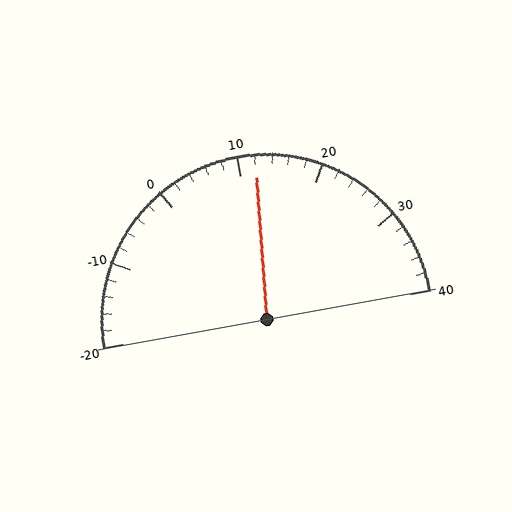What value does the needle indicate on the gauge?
The needle indicates approximately 12.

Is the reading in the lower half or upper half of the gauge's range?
The reading is in the upper half of the range (-20 to 40).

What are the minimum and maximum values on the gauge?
The gauge ranges from -20 to 40.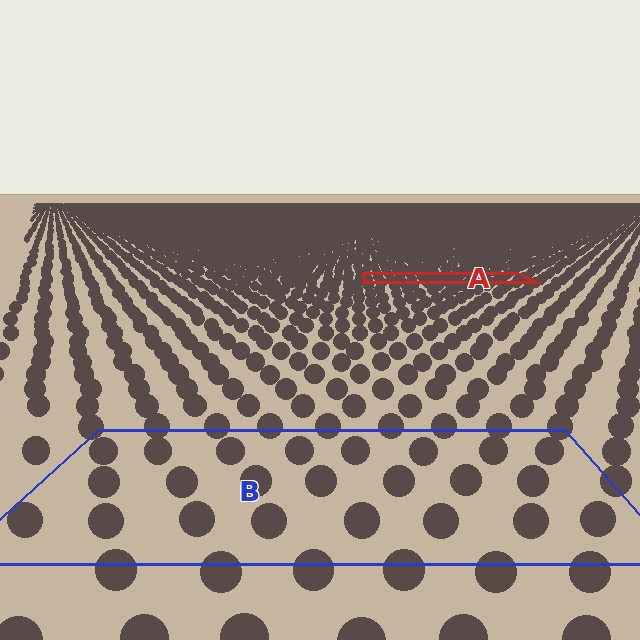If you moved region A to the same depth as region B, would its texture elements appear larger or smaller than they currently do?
They would appear larger. At a closer depth, the same texture elements are projected at a bigger on-screen size.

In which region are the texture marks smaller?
The texture marks are smaller in region A, because it is farther away.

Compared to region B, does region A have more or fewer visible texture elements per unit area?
Region A has more texture elements per unit area — they are packed more densely because it is farther away.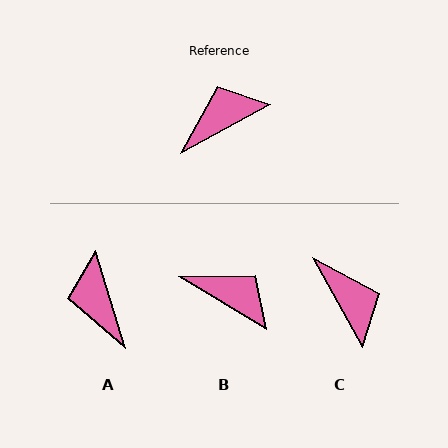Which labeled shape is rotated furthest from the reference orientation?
C, about 89 degrees away.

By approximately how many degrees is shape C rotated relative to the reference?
Approximately 89 degrees clockwise.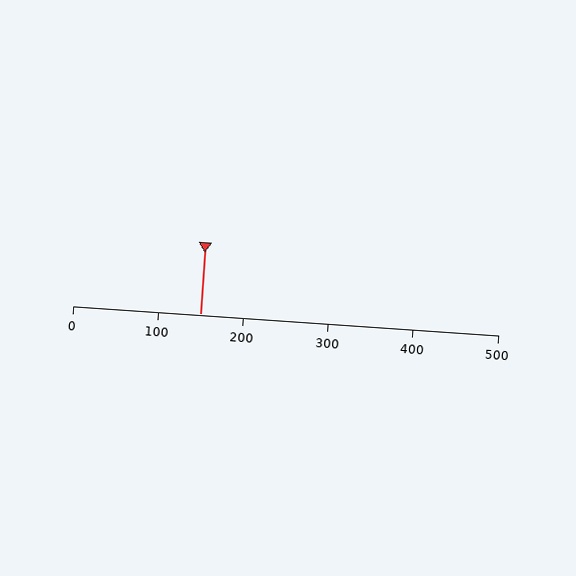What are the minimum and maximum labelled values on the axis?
The axis runs from 0 to 500.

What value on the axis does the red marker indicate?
The marker indicates approximately 150.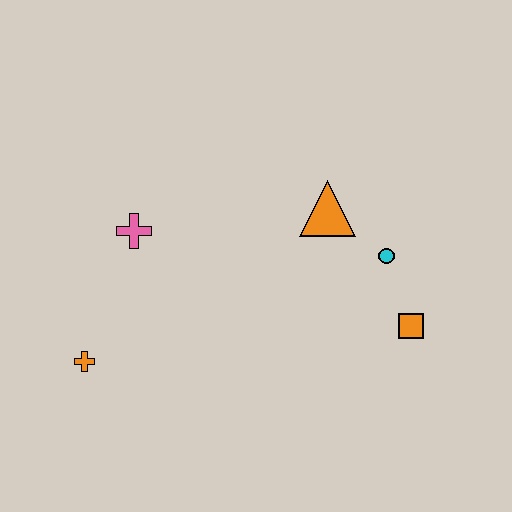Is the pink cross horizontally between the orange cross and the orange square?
Yes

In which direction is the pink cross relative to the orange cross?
The pink cross is above the orange cross.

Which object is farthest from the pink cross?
The orange square is farthest from the pink cross.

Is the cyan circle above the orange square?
Yes